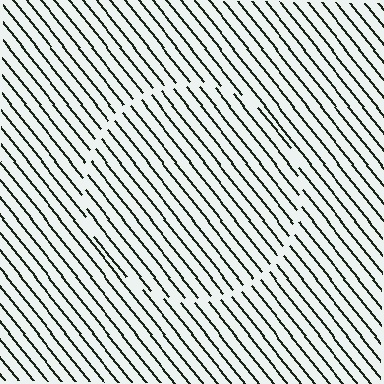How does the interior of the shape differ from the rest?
The interior of the shape contains the same grating, shifted by half a period — the contour is defined by the phase discontinuity where line-ends from the inner and outer gratings abut.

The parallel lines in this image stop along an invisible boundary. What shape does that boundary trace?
An illusory circle. The interior of the shape contains the same grating, shifted by half a period — the contour is defined by the phase discontinuity where line-ends from the inner and outer gratings abut.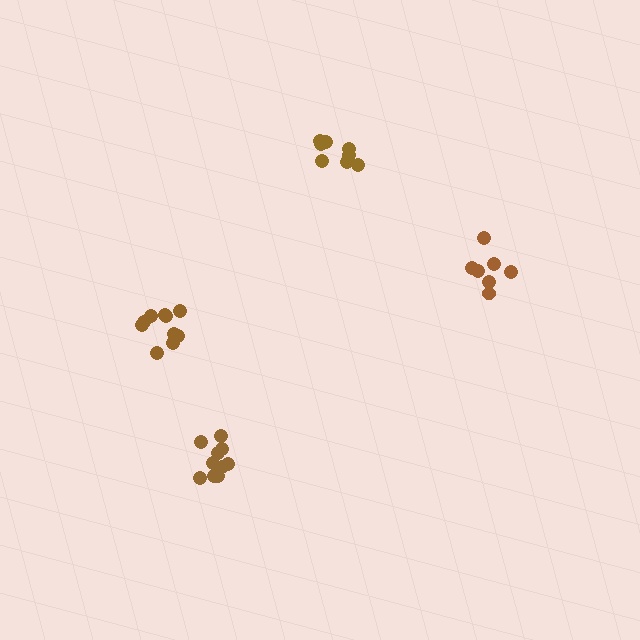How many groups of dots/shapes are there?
There are 4 groups.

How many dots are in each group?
Group 1: 7 dots, Group 2: 10 dots, Group 3: 8 dots, Group 4: 10 dots (35 total).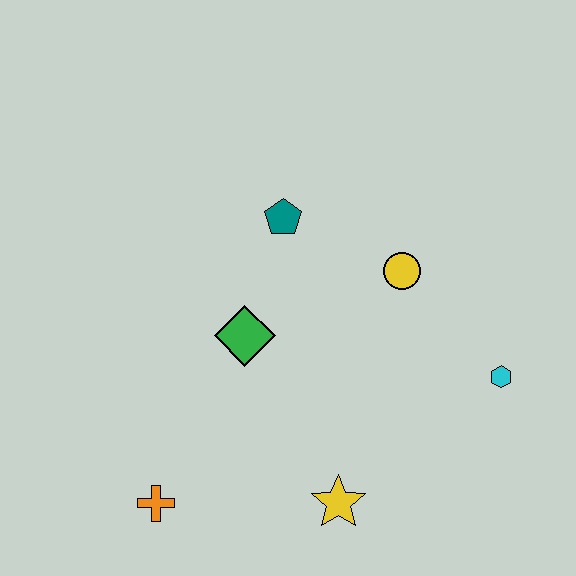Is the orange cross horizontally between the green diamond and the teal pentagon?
No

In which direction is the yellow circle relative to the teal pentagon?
The yellow circle is to the right of the teal pentagon.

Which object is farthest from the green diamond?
The cyan hexagon is farthest from the green diamond.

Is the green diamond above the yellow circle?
No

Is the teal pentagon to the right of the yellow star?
No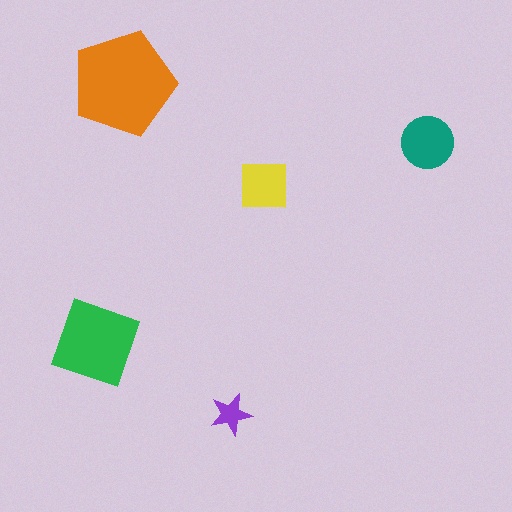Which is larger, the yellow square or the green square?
The green square.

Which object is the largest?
The orange pentagon.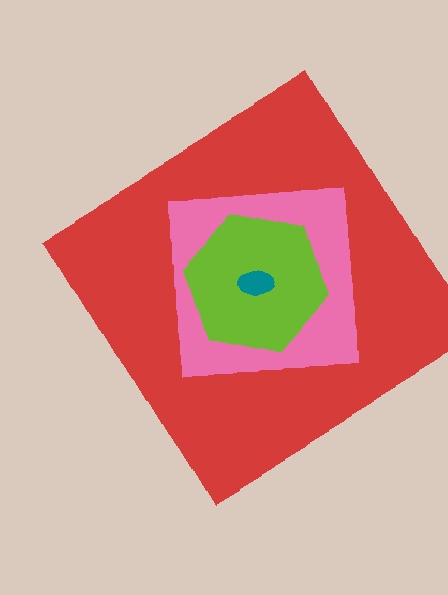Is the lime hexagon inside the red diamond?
Yes.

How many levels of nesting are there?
4.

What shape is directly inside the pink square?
The lime hexagon.